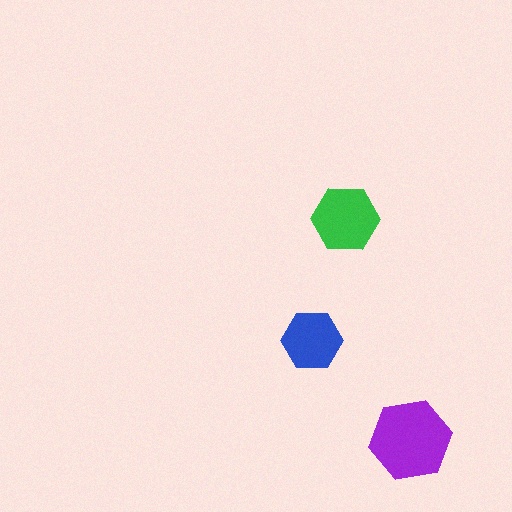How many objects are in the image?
There are 3 objects in the image.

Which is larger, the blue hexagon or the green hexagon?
The green one.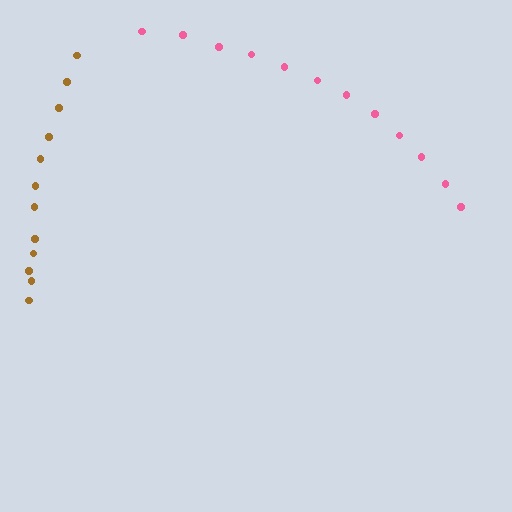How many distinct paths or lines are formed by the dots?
There are 2 distinct paths.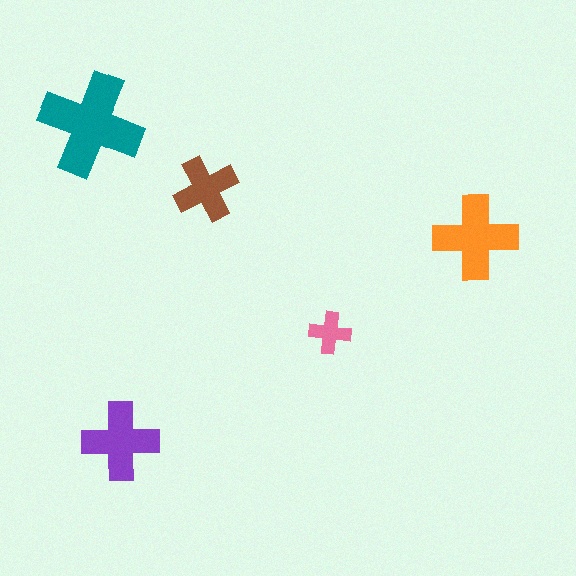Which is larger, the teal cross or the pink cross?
The teal one.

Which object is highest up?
The teal cross is topmost.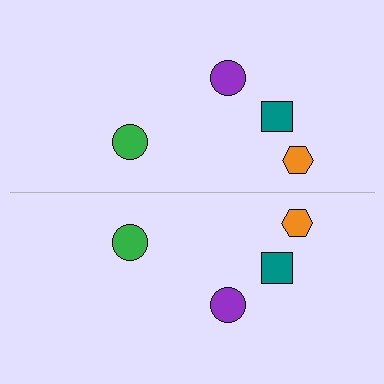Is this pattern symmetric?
Yes, this pattern has bilateral (reflection) symmetry.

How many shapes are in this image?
There are 8 shapes in this image.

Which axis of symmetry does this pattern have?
The pattern has a horizontal axis of symmetry running through the center of the image.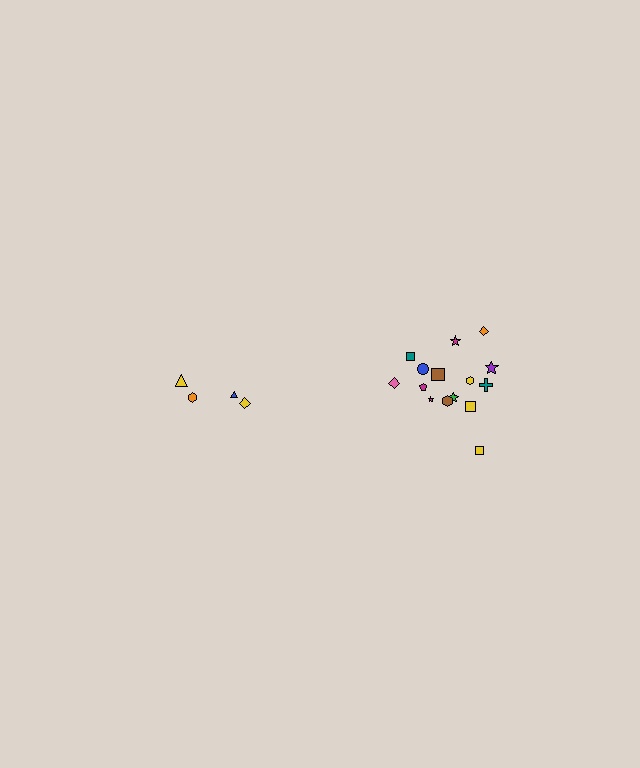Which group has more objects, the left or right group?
The right group.